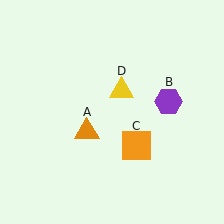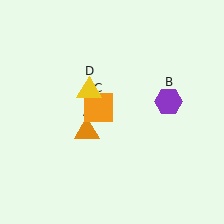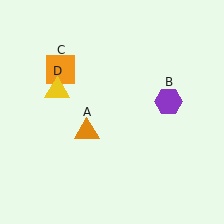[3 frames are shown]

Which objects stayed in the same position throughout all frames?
Orange triangle (object A) and purple hexagon (object B) remained stationary.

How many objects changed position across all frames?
2 objects changed position: orange square (object C), yellow triangle (object D).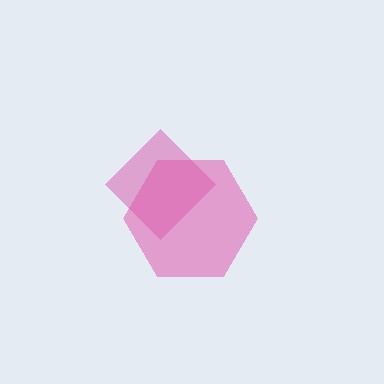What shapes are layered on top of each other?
The layered shapes are: a magenta diamond, a pink hexagon.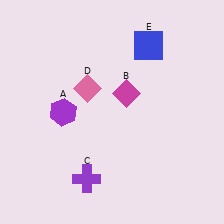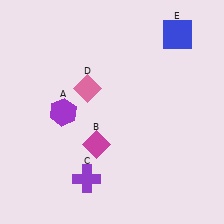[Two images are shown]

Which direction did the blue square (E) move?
The blue square (E) moved right.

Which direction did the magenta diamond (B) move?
The magenta diamond (B) moved down.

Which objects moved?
The objects that moved are: the magenta diamond (B), the blue square (E).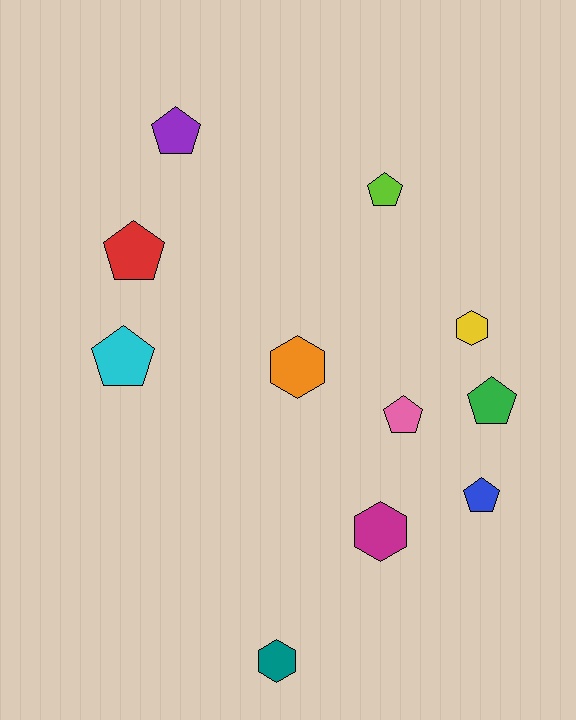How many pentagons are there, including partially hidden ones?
There are 7 pentagons.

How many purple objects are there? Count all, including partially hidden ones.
There is 1 purple object.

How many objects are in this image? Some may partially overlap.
There are 11 objects.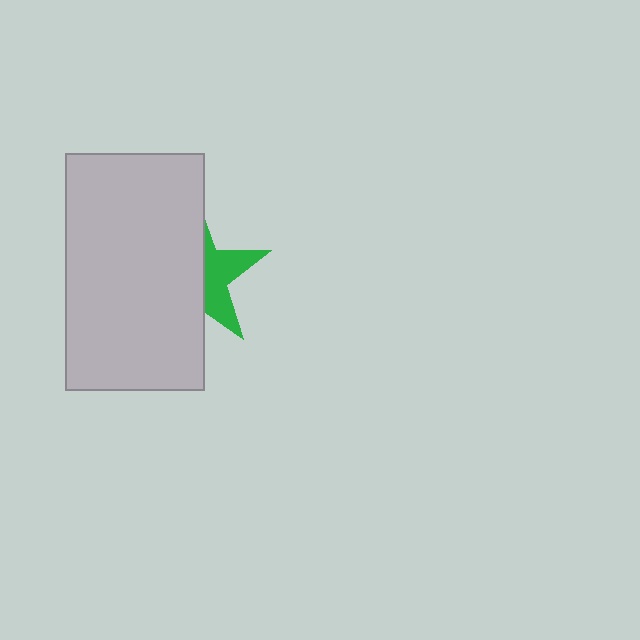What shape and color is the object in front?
The object in front is a light gray rectangle.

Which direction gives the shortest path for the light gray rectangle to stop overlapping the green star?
Moving left gives the shortest separation.